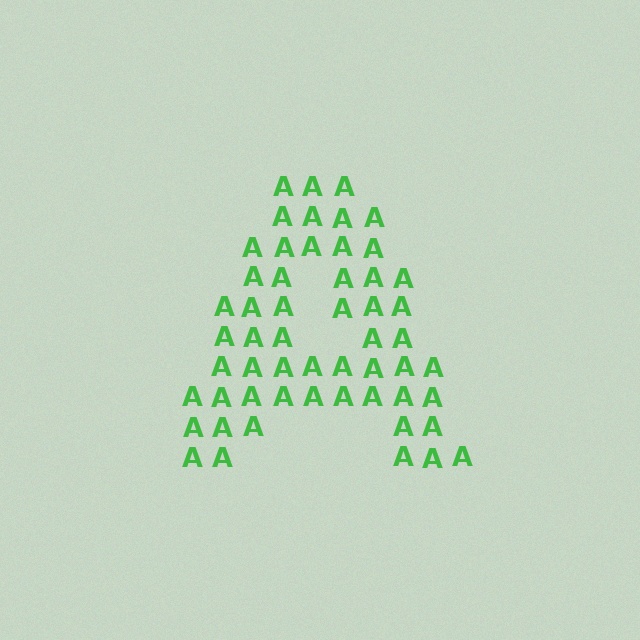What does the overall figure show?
The overall figure shows the letter A.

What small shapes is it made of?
It is made of small letter A's.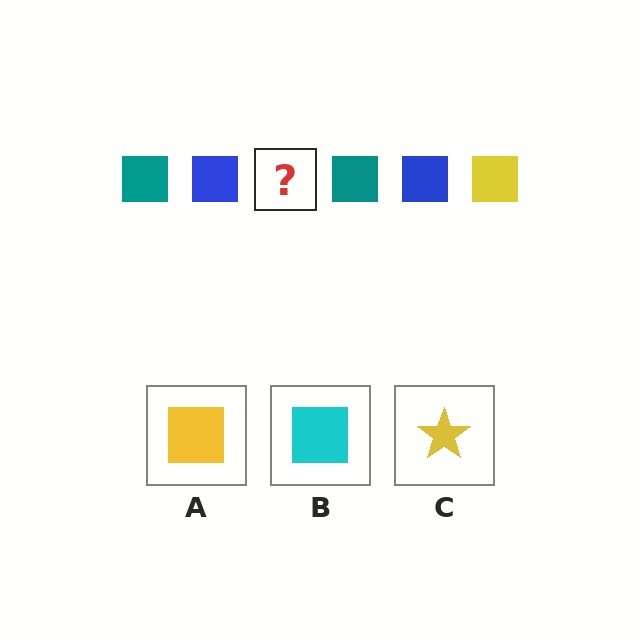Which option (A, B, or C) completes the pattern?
A.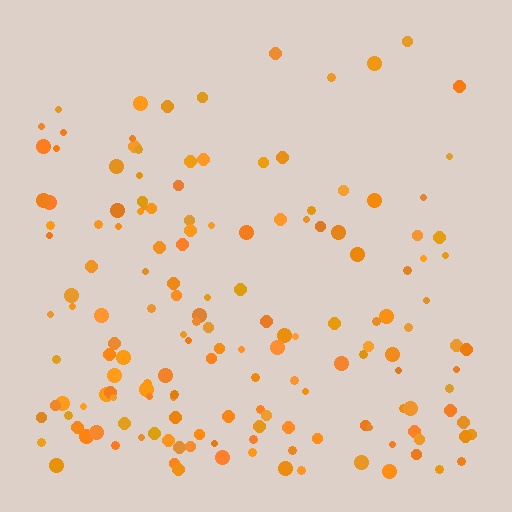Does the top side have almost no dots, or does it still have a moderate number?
Still a moderate number, just noticeably fewer than the bottom.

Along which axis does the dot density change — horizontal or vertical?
Vertical.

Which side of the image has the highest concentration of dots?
The bottom.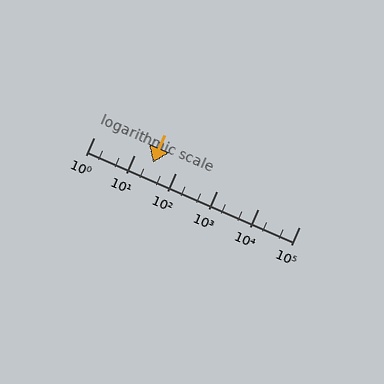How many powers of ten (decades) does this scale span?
The scale spans 5 decades, from 1 to 100000.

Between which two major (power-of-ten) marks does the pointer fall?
The pointer is between 10 and 100.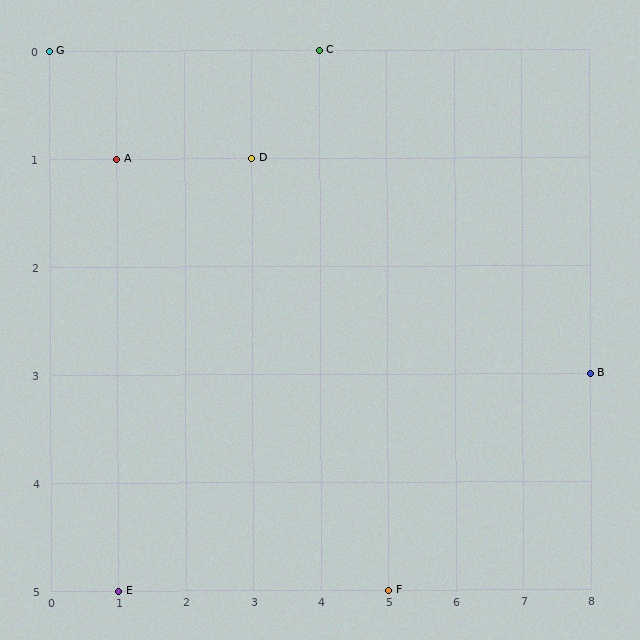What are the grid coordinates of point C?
Point C is at grid coordinates (4, 0).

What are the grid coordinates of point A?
Point A is at grid coordinates (1, 1).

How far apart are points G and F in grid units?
Points G and F are 5 columns and 5 rows apart (about 7.1 grid units diagonally).